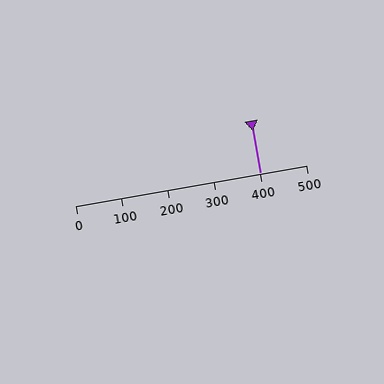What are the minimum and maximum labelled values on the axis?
The axis runs from 0 to 500.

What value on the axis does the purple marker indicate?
The marker indicates approximately 400.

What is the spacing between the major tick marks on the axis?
The major ticks are spaced 100 apart.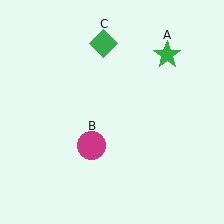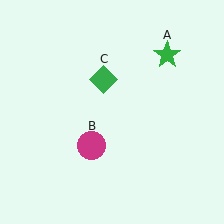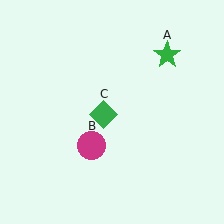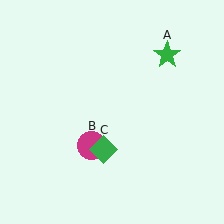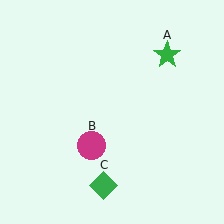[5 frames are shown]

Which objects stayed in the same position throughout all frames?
Green star (object A) and magenta circle (object B) remained stationary.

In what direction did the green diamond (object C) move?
The green diamond (object C) moved down.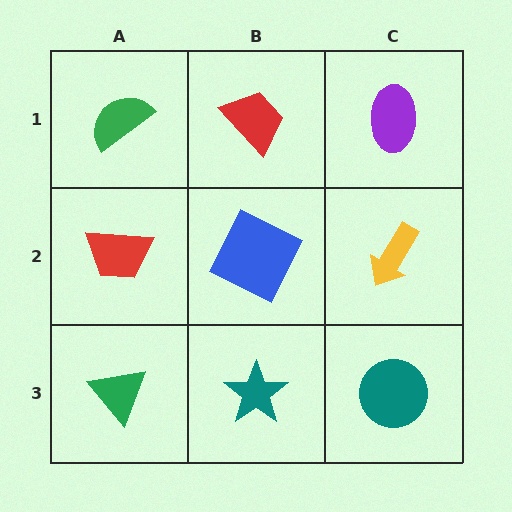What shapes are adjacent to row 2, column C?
A purple ellipse (row 1, column C), a teal circle (row 3, column C), a blue square (row 2, column B).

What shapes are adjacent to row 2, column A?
A green semicircle (row 1, column A), a green triangle (row 3, column A), a blue square (row 2, column B).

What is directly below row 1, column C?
A yellow arrow.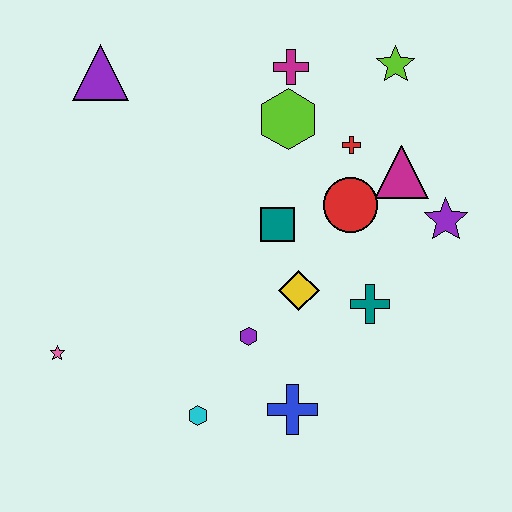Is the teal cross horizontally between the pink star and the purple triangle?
No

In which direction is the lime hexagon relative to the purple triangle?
The lime hexagon is to the right of the purple triangle.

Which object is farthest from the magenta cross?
The pink star is farthest from the magenta cross.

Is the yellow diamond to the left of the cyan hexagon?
No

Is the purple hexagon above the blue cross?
Yes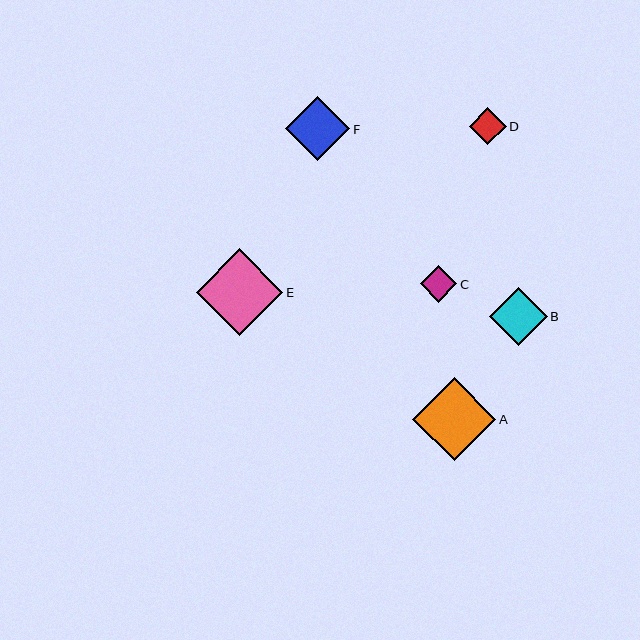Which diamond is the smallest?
Diamond D is the smallest with a size of approximately 37 pixels.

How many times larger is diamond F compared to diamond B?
Diamond F is approximately 1.1 times the size of diamond B.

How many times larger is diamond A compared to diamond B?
Diamond A is approximately 1.4 times the size of diamond B.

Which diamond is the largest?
Diamond E is the largest with a size of approximately 87 pixels.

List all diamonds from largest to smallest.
From largest to smallest: E, A, F, B, C, D.